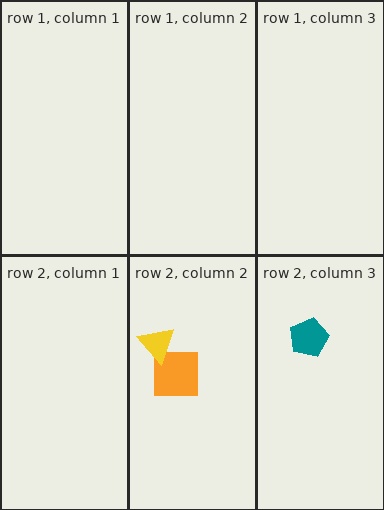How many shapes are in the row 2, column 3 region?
1.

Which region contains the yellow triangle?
The row 2, column 2 region.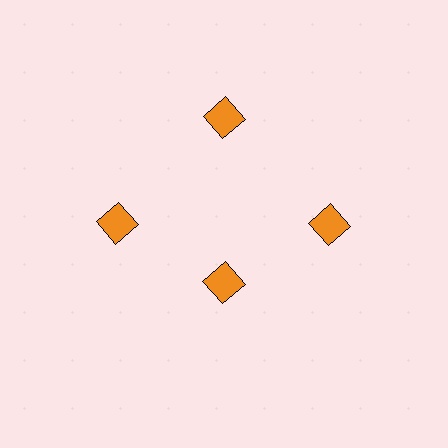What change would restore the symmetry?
The symmetry would be restored by moving it outward, back onto the ring so that all 4 diamonds sit at equal angles and equal distance from the center.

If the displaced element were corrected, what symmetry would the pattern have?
It would have 4-fold rotational symmetry — the pattern would map onto itself every 90 degrees.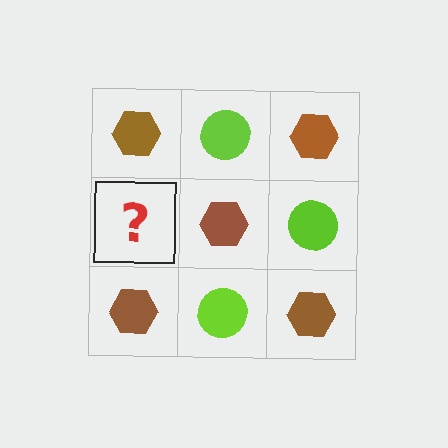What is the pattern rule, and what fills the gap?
The rule is that it alternates brown hexagon and lime circle in a checkerboard pattern. The gap should be filled with a lime circle.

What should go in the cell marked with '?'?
The missing cell should contain a lime circle.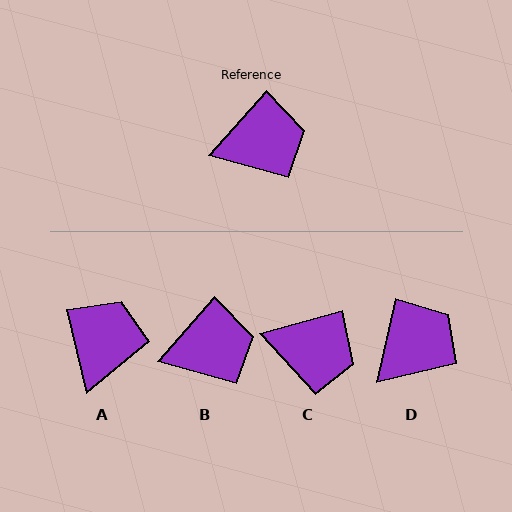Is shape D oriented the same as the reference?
No, it is off by about 29 degrees.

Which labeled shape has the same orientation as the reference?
B.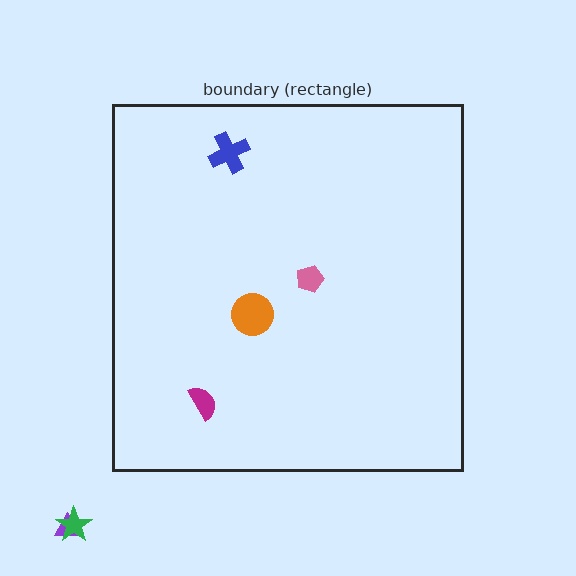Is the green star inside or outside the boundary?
Outside.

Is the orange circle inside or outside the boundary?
Inside.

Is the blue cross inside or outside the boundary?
Inside.